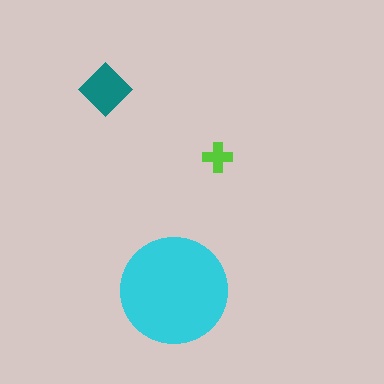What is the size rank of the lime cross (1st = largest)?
3rd.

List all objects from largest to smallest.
The cyan circle, the teal diamond, the lime cross.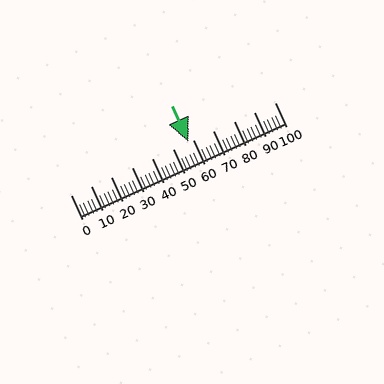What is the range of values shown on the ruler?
The ruler shows values from 0 to 100.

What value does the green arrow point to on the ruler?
The green arrow points to approximately 58.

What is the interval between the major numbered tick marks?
The major tick marks are spaced 10 units apart.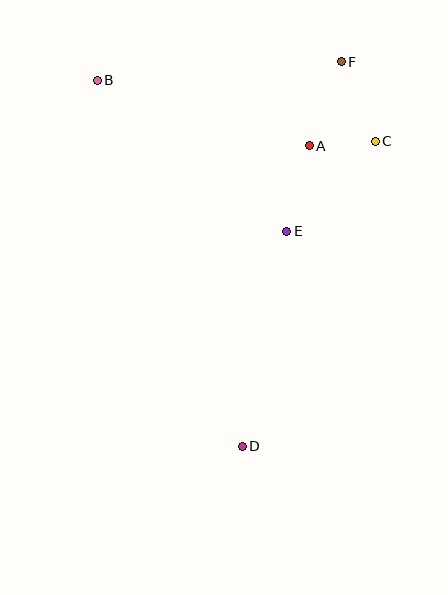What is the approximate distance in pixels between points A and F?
The distance between A and F is approximately 90 pixels.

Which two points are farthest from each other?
Points D and F are farthest from each other.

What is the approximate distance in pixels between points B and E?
The distance between B and E is approximately 243 pixels.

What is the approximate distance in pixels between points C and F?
The distance between C and F is approximately 86 pixels.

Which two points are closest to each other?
Points A and C are closest to each other.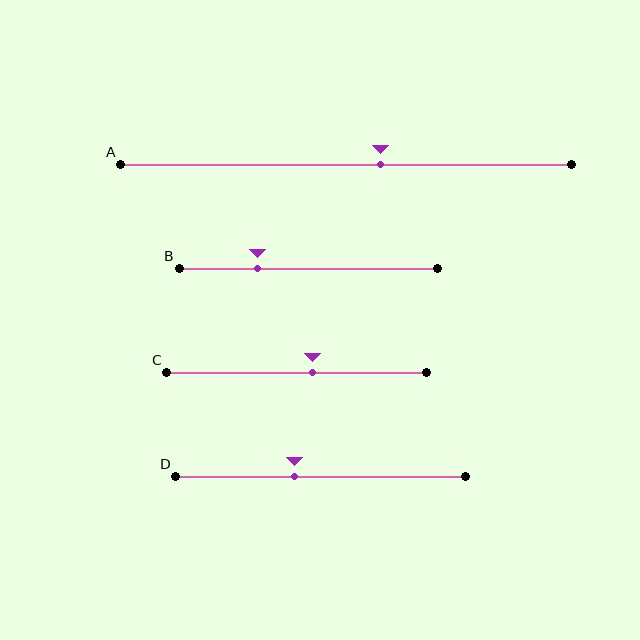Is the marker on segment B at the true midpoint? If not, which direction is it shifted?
No, the marker on segment B is shifted to the left by about 20% of the segment length.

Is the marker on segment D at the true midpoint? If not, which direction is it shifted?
No, the marker on segment D is shifted to the left by about 9% of the segment length.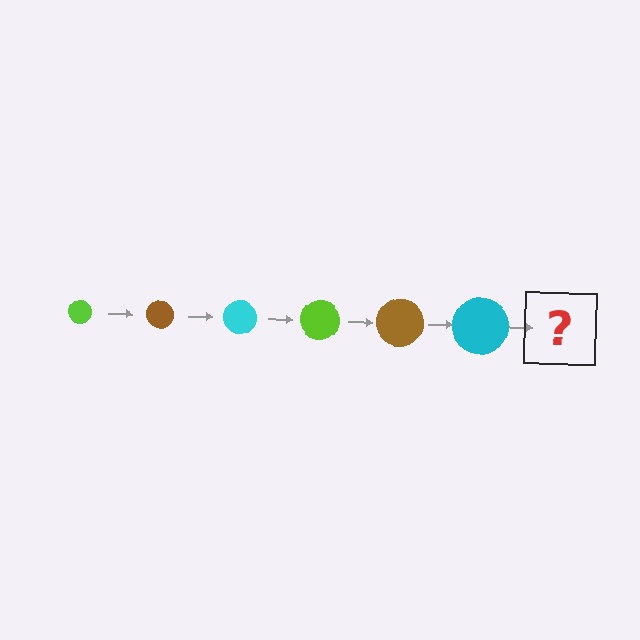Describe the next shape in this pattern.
It should be a lime circle, larger than the previous one.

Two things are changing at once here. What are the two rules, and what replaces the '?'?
The two rules are that the circle grows larger each step and the color cycles through lime, brown, and cyan. The '?' should be a lime circle, larger than the previous one.